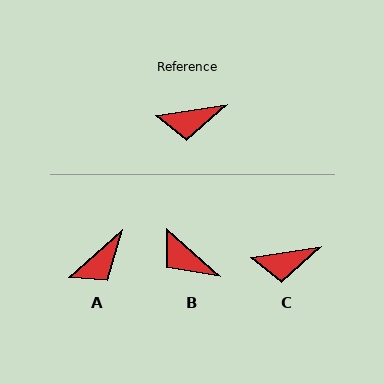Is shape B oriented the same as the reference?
No, it is off by about 51 degrees.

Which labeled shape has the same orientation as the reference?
C.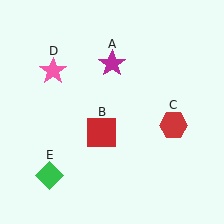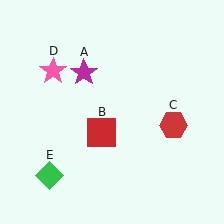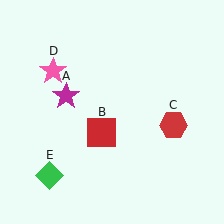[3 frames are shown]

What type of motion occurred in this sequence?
The magenta star (object A) rotated counterclockwise around the center of the scene.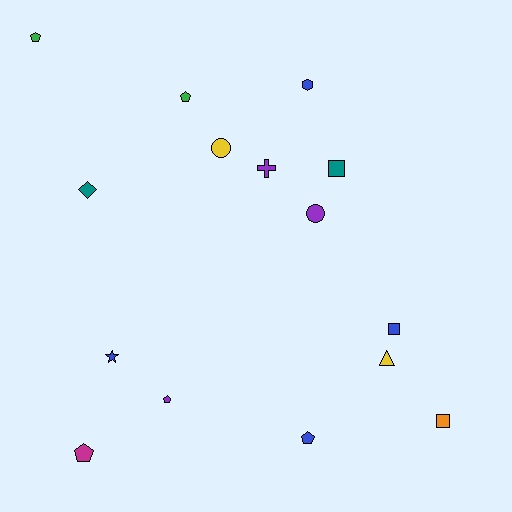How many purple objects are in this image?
There are 3 purple objects.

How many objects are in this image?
There are 15 objects.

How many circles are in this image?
There are 2 circles.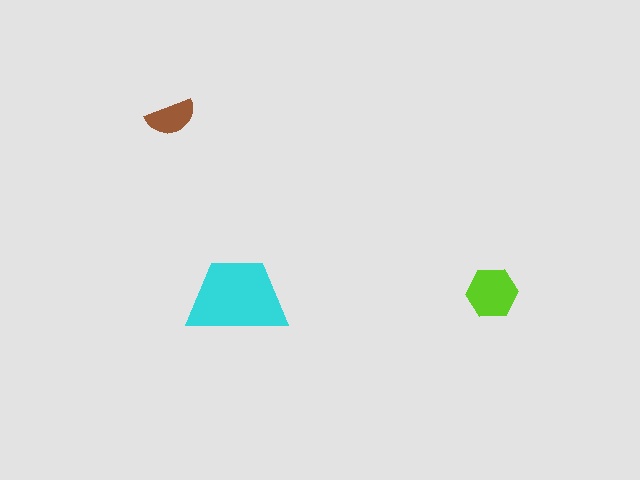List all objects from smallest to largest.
The brown semicircle, the lime hexagon, the cyan trapezoid.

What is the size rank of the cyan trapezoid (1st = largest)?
1st.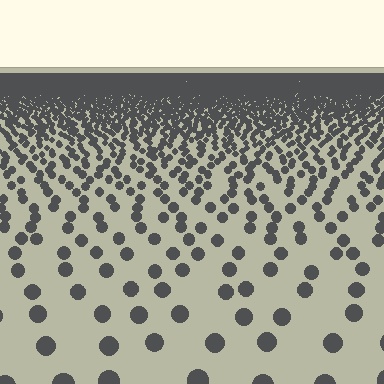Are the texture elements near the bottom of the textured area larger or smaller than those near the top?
Larger. Near the bottom, elements are closer to the viewer and appear at a bigger on-screen size.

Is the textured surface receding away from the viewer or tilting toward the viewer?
The surface is receding away from the viewer. Texture elements get smaller and denser toward the top.